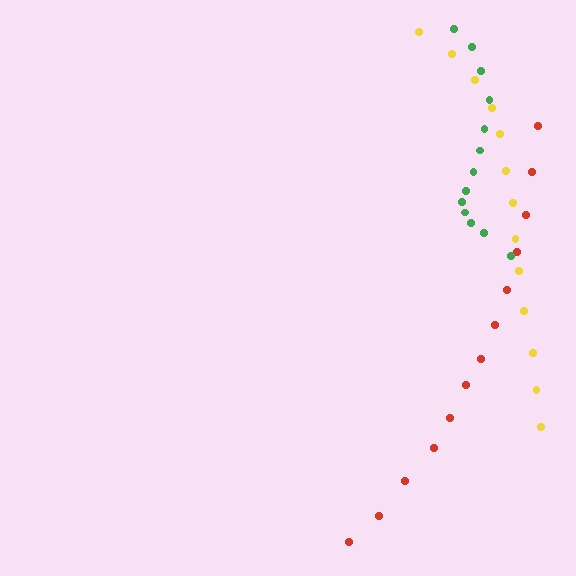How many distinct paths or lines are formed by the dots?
There are 3 distinct paths.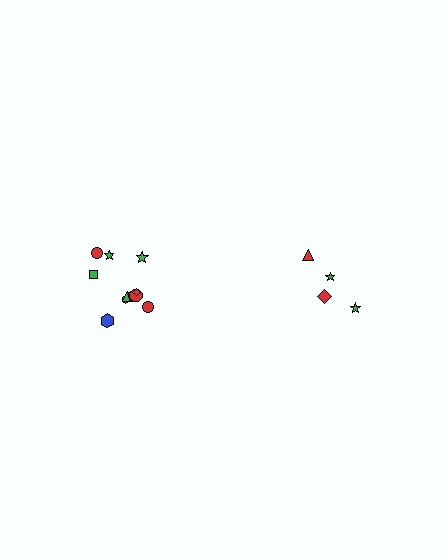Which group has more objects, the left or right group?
The left group.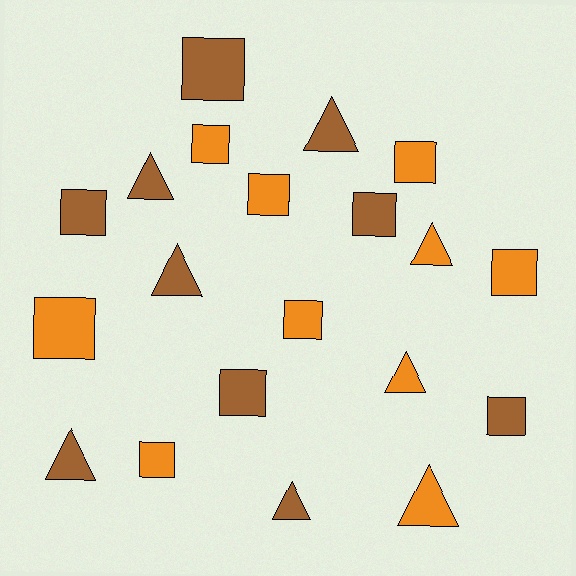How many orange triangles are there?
There are 3 orange triangles.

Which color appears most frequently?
Brown, with 10 objects.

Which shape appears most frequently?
Square, with 12 objects.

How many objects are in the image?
There are 20 objects.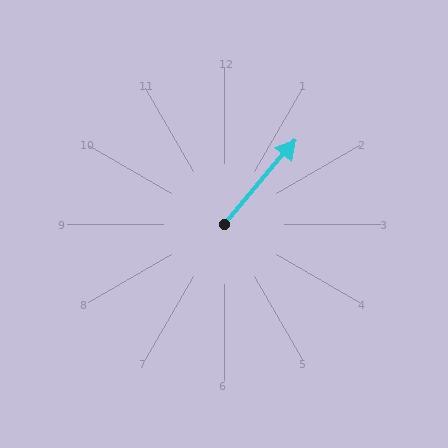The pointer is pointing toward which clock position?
Roughly 1 o'clock.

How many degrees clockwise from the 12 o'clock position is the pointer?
Approximately 40 degrees.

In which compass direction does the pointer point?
Northeast.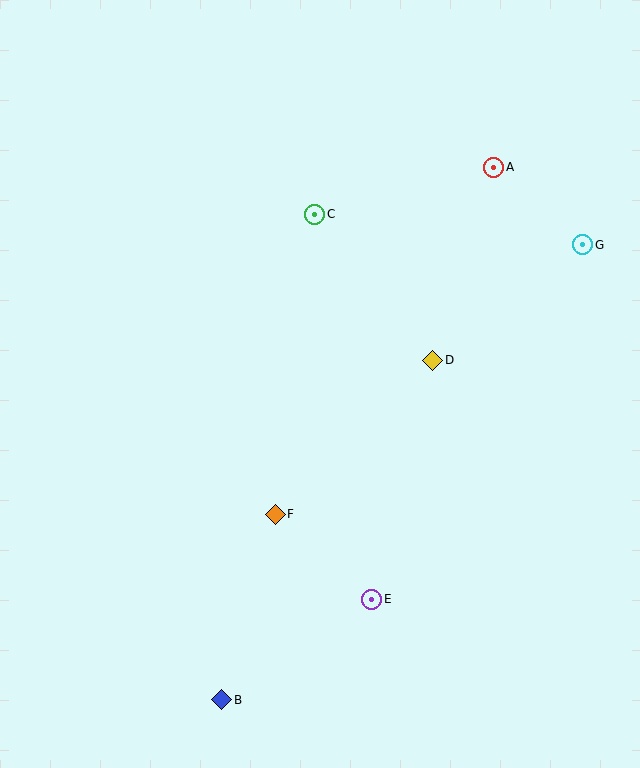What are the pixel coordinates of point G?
Point G is at (583, 245).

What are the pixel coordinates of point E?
Point E is at (372, 599).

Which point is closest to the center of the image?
Point D at (433, 360) is closest to the center.